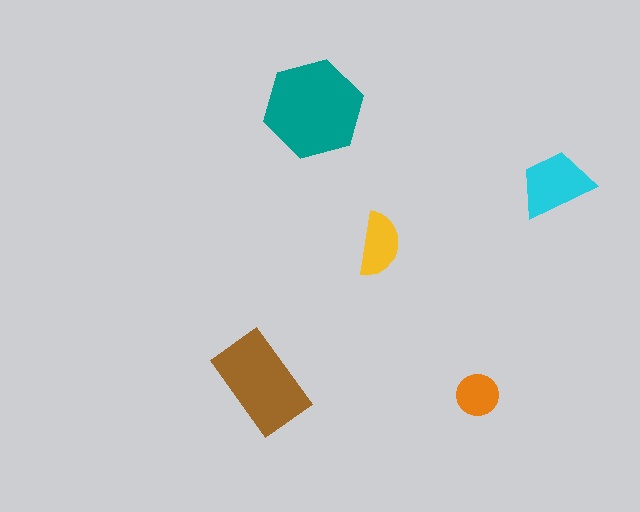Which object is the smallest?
The orange circle.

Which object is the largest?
The teal hexagon.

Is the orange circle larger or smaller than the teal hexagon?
Smaller.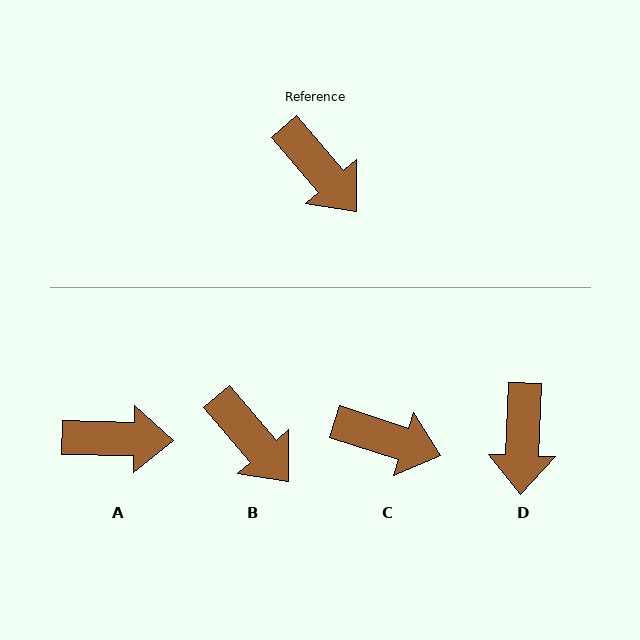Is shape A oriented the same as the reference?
No, it is off by about 48 degrees.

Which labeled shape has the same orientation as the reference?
B.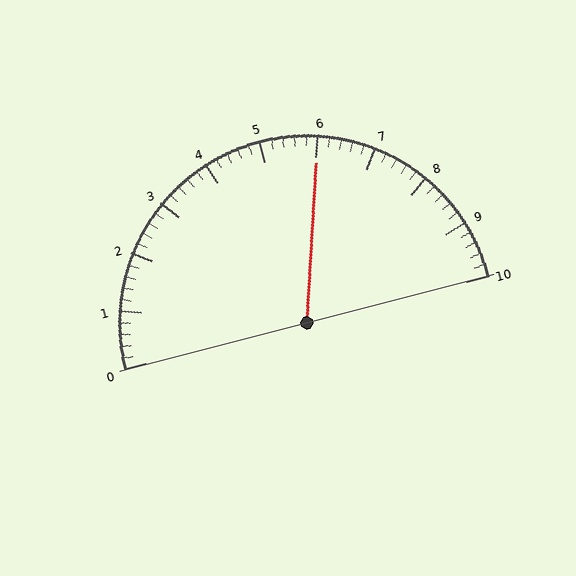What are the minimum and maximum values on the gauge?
The gauge ranges from 0 to 10.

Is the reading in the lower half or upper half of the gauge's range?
The reading is in the upper half of the range (0 to 10).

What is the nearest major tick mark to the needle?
The nearest major tick mark is 6.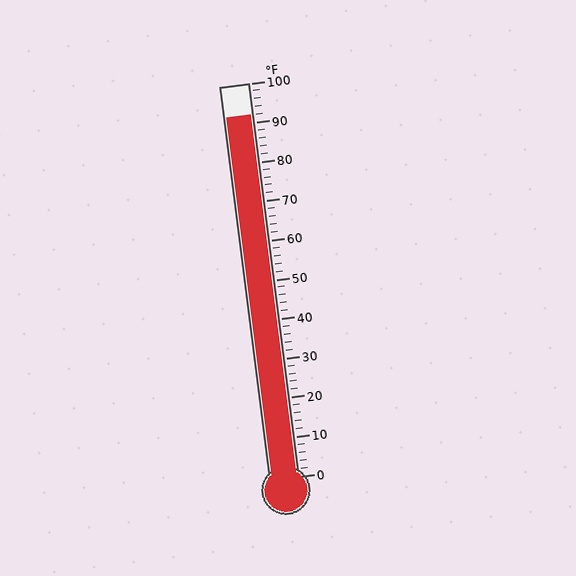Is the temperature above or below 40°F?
The temperature is above 40°F.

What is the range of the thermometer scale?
The thermometer scale ranges from 0°F to 100°F.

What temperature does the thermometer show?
The thermometer shows approximately 92°F.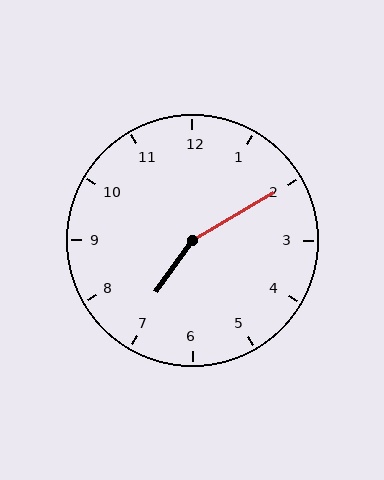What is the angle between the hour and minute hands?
Approximately 155 degrees.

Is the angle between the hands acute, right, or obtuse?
It is obtuse.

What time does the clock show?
7:10.